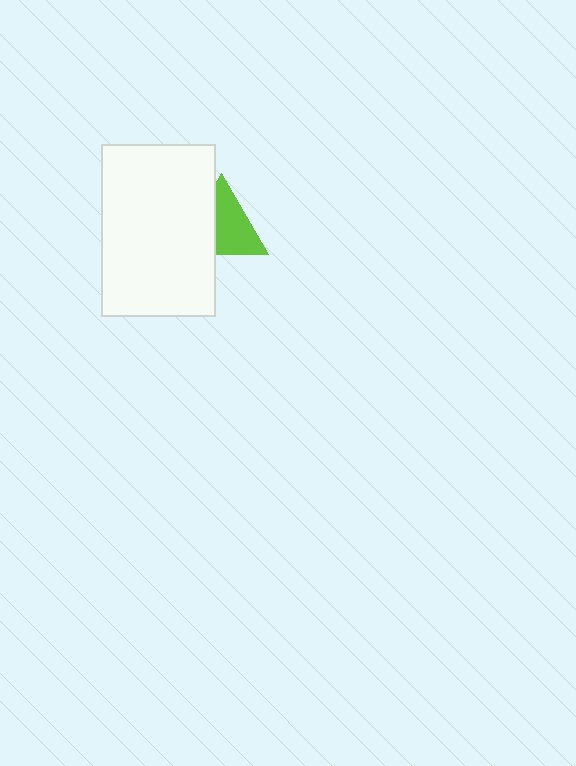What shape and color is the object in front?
The object in front is a white rectangle.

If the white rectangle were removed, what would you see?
You would see the complete lime triangle.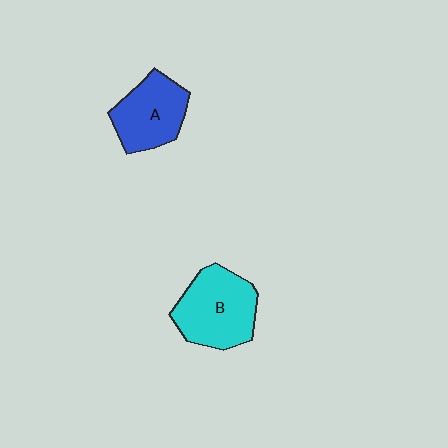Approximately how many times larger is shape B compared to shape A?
Approximately 1.2 times.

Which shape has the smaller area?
Shape A (blue).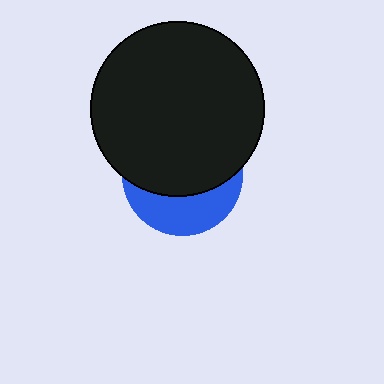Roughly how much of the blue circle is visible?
A small part of it is visible (roughly 35%).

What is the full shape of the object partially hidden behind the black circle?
The partially hidden object is a blue circle.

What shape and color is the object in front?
The object in front is a black circle.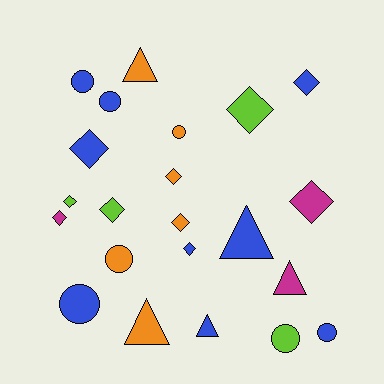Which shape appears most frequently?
Diamond, with 10 objects.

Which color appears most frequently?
Blue, with 9 objects.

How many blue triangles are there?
There are 2 blue triangles.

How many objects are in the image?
There are 22 objects.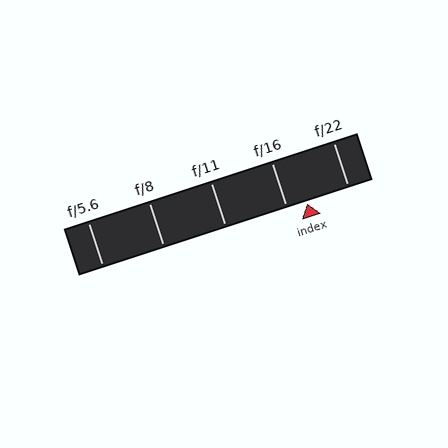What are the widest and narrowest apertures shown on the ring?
The widest aperture shown is f/5.6 and the narrowest is f/22.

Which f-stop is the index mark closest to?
The index mark is closest to f/16.